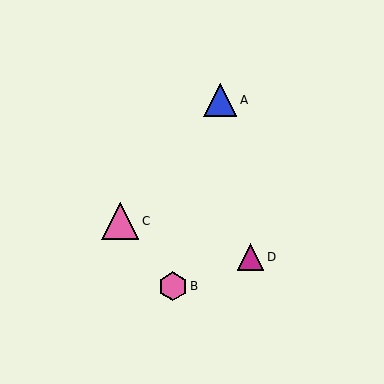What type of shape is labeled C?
Shape C is a pink triangle.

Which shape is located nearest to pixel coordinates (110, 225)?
The pink triangle (labeled C) at (120, 221) is nearest to that location.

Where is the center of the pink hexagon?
The center of the pink hexagon is at (173, 286).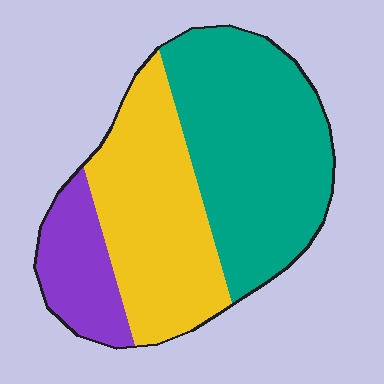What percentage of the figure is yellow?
Yellow covers roughly 35% of the figure.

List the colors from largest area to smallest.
From largest to smallest: teal, yellow, purple.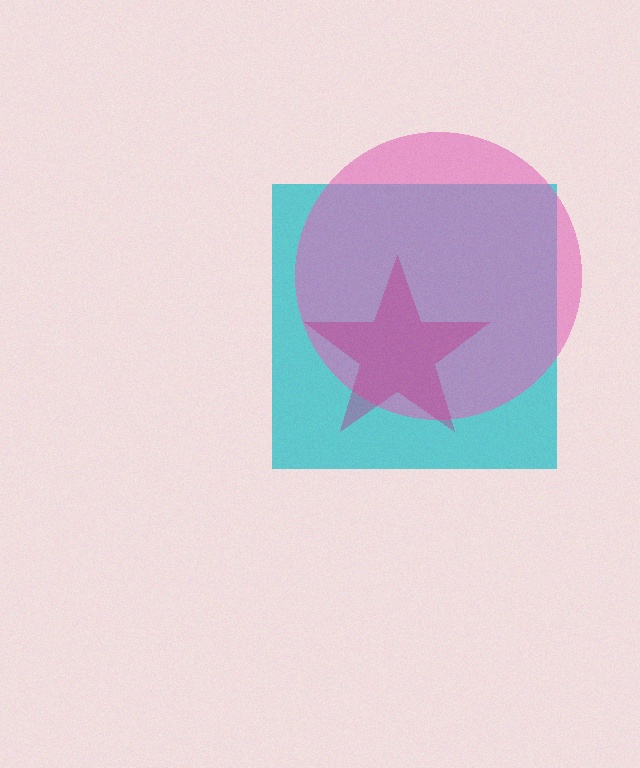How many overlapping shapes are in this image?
There are 3 overlapping shapes in the image.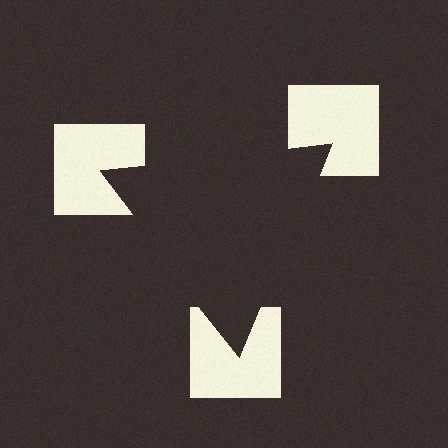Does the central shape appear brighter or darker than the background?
It typically appears slightly darker than the background, even though no actual brightness change is drawn.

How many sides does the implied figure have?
3 sides.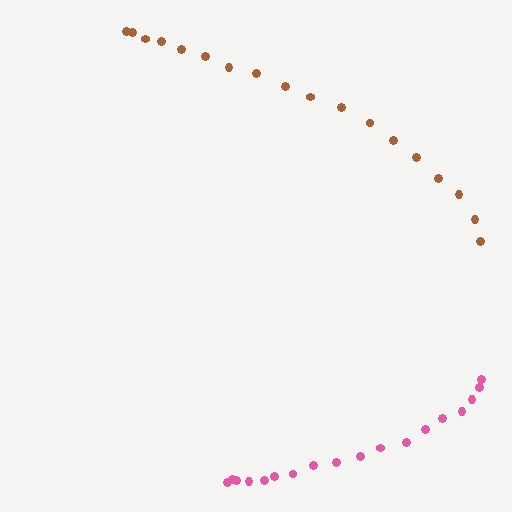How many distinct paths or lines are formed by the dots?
There are 2 distinct paths.